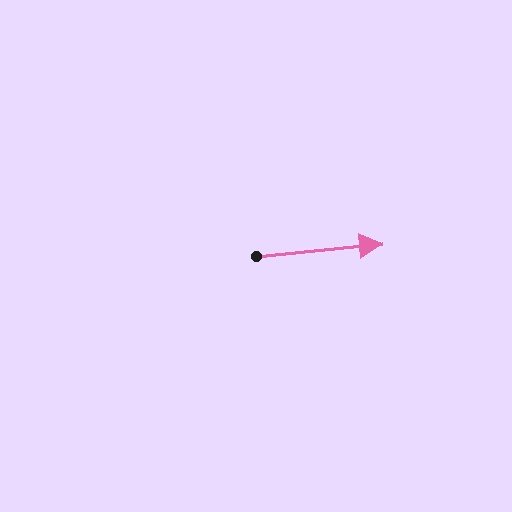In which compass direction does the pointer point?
East.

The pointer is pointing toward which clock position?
Roughly 3 o'clock.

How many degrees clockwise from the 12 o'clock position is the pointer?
Approximately 84 degrees.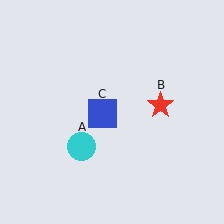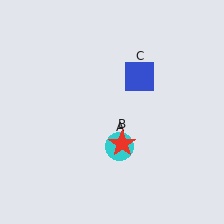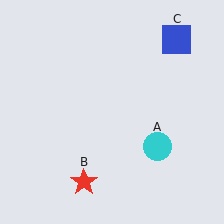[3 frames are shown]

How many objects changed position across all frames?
3 objects changed position: cyan circle (object A), red star (object B), blue square (object C).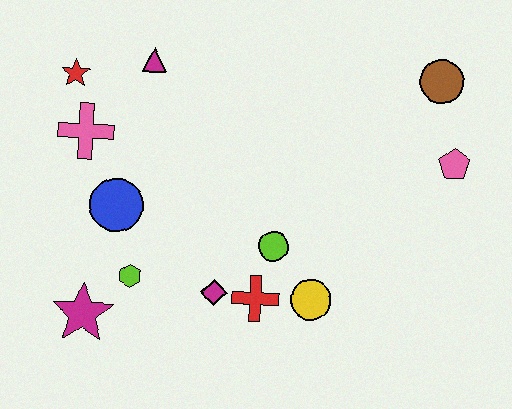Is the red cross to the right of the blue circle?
Yes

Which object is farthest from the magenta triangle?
The pink pentagon is farthest from the magenta triangle.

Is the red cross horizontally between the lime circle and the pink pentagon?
No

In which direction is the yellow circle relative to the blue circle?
The yellow circle is to the right of the blue circle.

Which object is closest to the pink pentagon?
The brown circle is closest to the pink pentagon.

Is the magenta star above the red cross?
No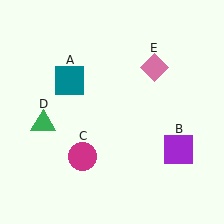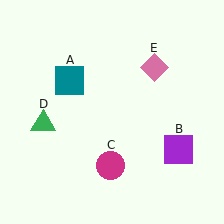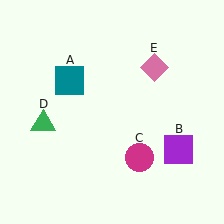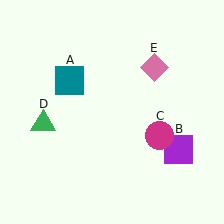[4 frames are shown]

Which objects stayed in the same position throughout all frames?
Teal square (object A) and purple square (object B) and green triangle (object D) and pink diamond (object E) remained stationary.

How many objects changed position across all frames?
1 object changed position: magenta circle (object C).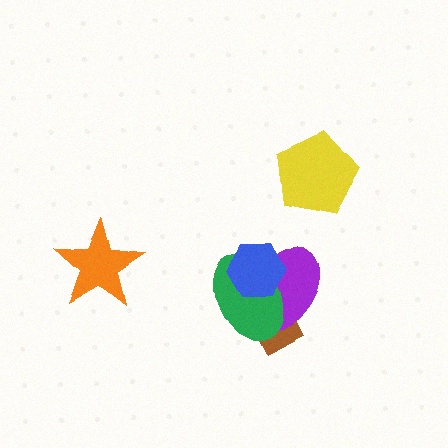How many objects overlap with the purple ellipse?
3 objects overlap with the purple ellipse.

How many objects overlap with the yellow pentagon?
0 objects overlap with the yellow pentagon.